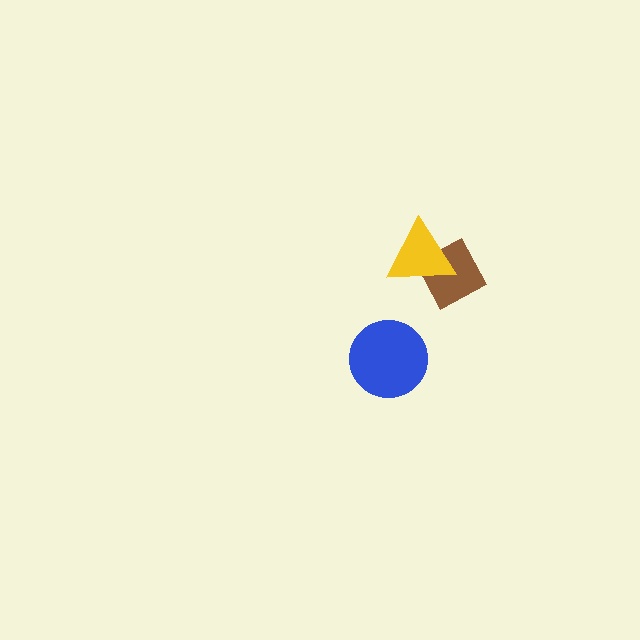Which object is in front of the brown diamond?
The yellow triangle is in front of the brown diamond.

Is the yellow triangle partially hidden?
No, no other shape covers it.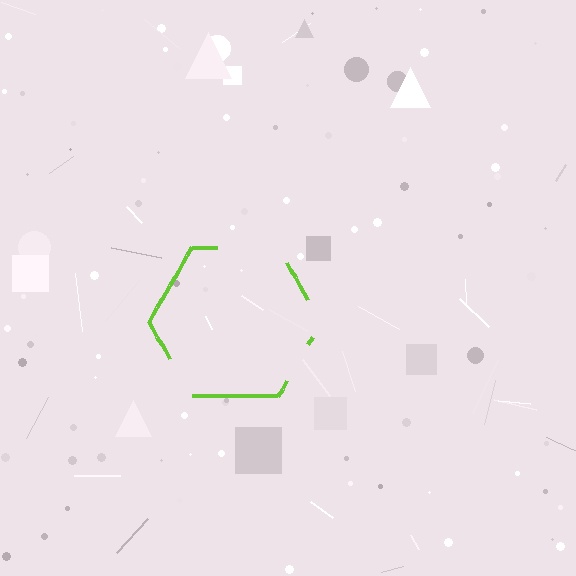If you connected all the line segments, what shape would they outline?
They would outline a hexagon.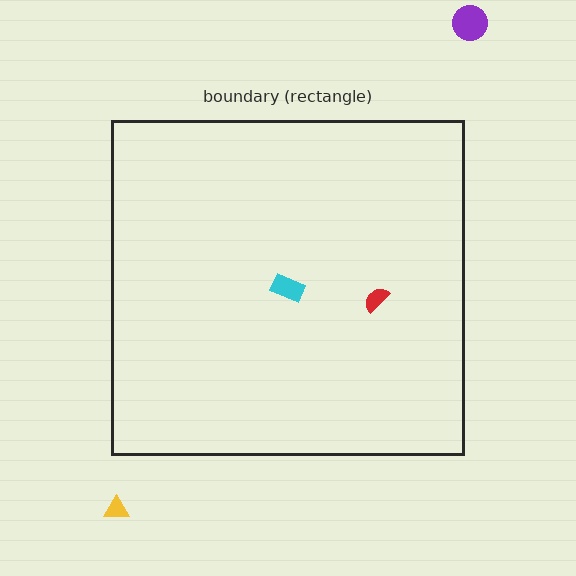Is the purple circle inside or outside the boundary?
Outside.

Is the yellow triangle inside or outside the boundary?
Outside.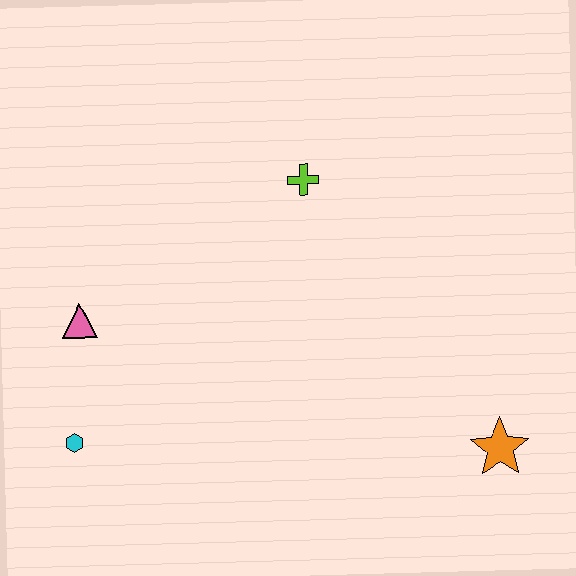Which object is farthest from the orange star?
The pink triangle is farthest from the orange star.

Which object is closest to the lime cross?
The pink triangle is closest to the lime cross.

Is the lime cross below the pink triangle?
No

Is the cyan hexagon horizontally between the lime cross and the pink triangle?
No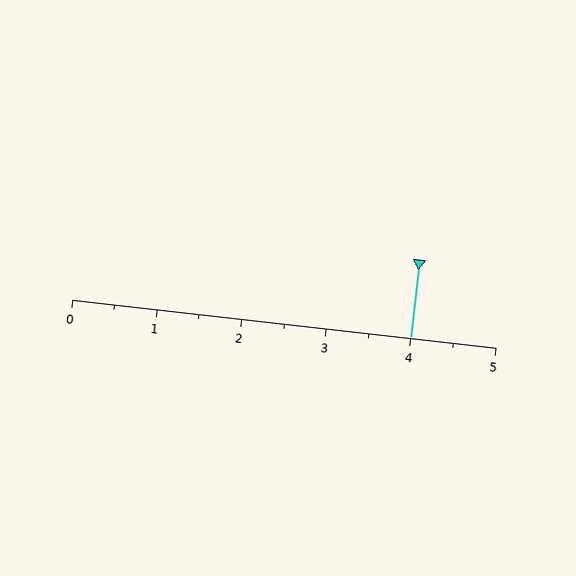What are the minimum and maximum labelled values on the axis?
The axis runs from 0 to 5.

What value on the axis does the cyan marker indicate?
The marker indicates approximately 4.